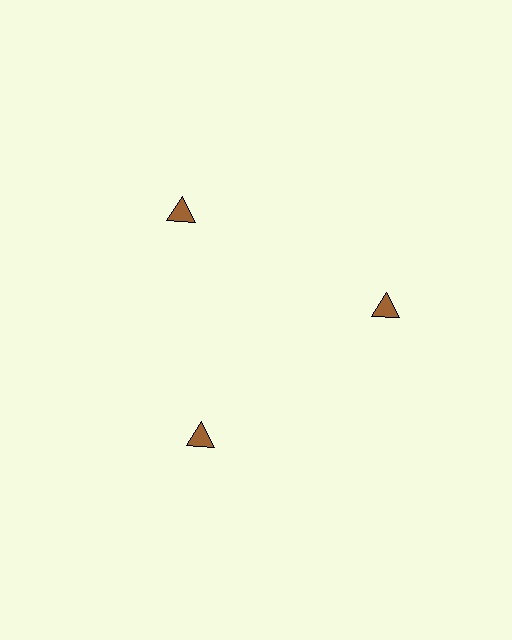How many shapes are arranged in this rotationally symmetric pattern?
There are 3 shapes, arranged in 3 groups of 1.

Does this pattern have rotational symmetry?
Yes, this pattern has 3-fold rotational symmetry. It looks the same after rotating 120 degrees around the center.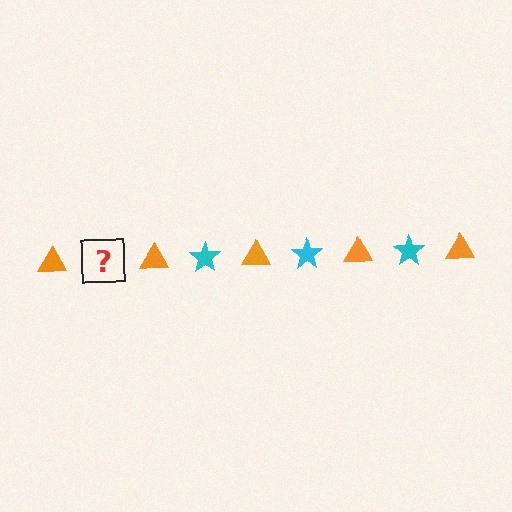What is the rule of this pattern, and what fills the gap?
The rule is that the pattern alternates between orange triangle and cyan star. The gap should be filled with a cyan star.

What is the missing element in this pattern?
The missing element is a cyan star.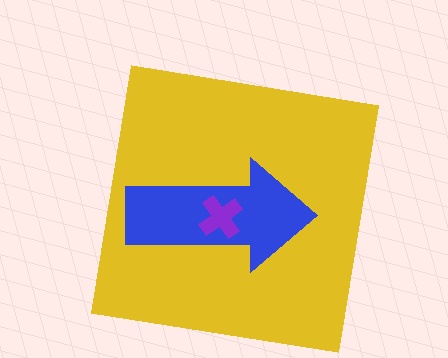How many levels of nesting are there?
3.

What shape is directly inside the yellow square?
The blue arrow.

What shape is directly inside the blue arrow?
The purple cross.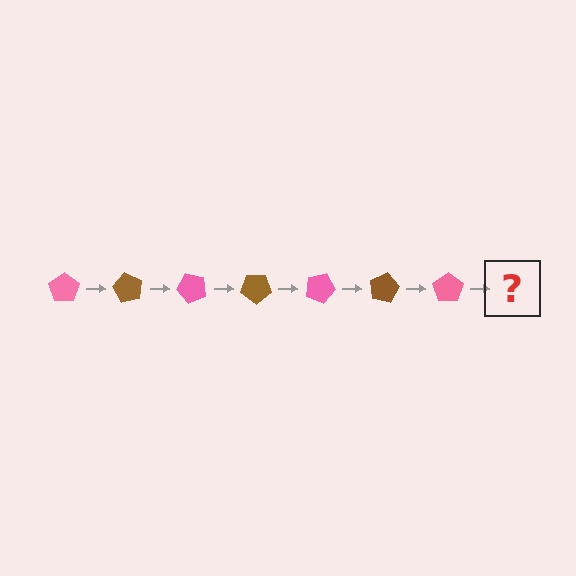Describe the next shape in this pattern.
It should be a brown pentagon, rotated 420 degrees from the start.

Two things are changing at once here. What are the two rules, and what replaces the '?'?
The two rules are that it rotates 60 degrees each step and the color cycles through pink and brown. The '?' should be a brown pentagon, rotated 420 degrees from the start.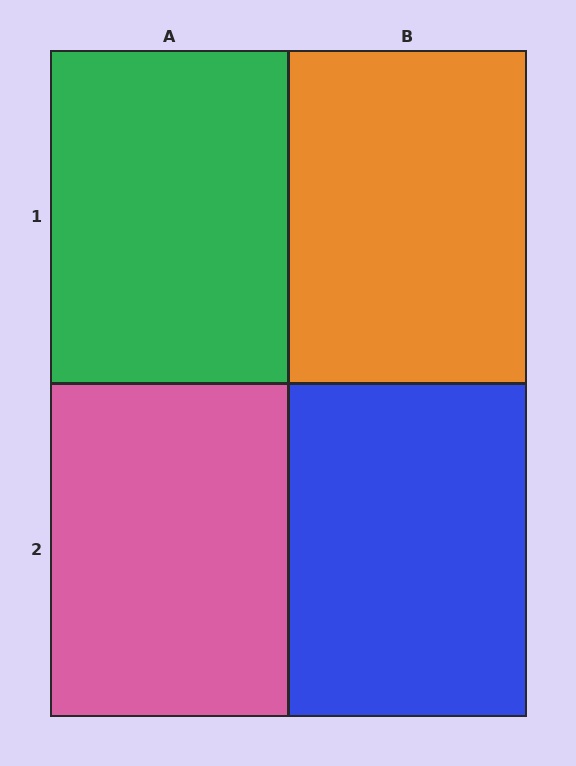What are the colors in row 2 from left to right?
Pink, blue.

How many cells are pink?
1 cell is pink.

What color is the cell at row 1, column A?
Green.